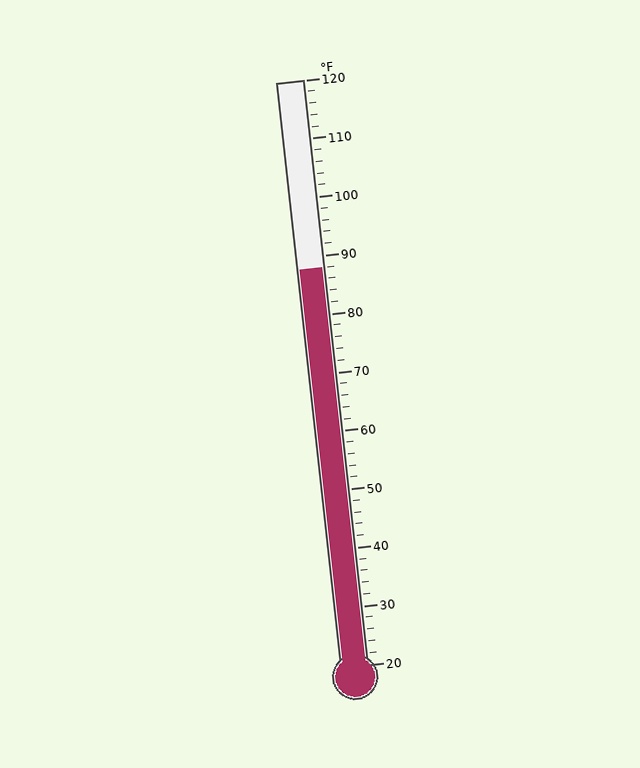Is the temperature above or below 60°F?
The temperature is above 60°F.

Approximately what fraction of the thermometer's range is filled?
The thermometer is filled to approximately 70% of its range.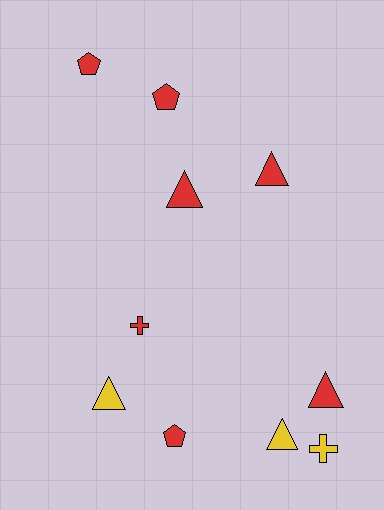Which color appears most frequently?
Red, with 7 objects.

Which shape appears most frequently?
Triangle, with 5 objects.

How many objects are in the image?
There are 10 objects.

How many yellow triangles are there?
There are 2 yellow triangles.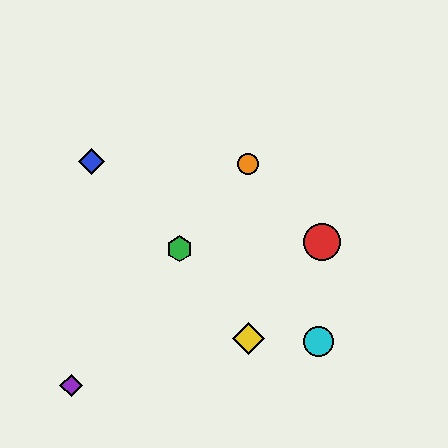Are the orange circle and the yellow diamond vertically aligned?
Yes, both are at x≈248.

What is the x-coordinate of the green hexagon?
The green hexagon is at x≈180.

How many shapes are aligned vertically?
2 shapes (the yellow diamond, the orange circle) are aligned vertically.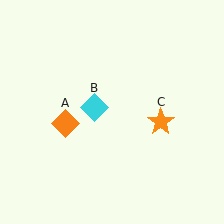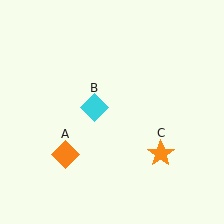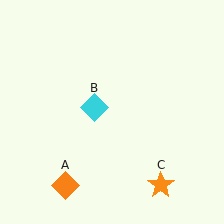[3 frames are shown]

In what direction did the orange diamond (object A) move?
The orange diamond (object A) moved down.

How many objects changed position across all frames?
2 objects changed position: orange diamond (object A), orange star (object C).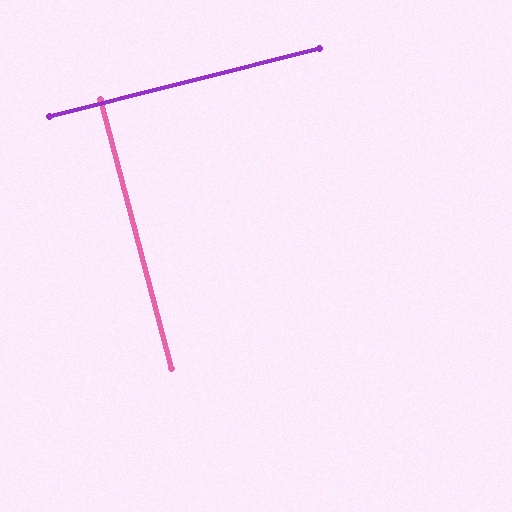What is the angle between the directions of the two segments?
Approximately 89 degrees.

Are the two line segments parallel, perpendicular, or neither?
Perpendicular — they meet at approximately 89°.